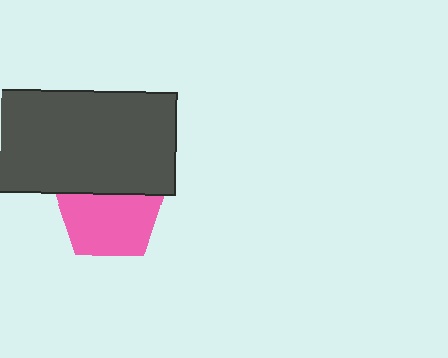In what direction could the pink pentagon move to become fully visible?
The pink pentagon could move down. That would shift it out from behind the dark gray rectangle entirely.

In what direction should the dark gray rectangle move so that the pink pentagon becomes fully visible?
The dark gray rectangle should move up. That is the shortest direction to clear the overlap and leave the pink pentagon fully visible.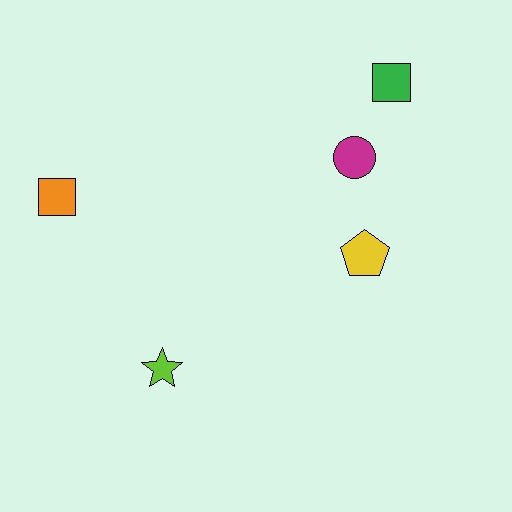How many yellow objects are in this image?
There is 1 yellow object.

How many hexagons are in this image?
There are no hexagons.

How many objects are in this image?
There are 5 objects.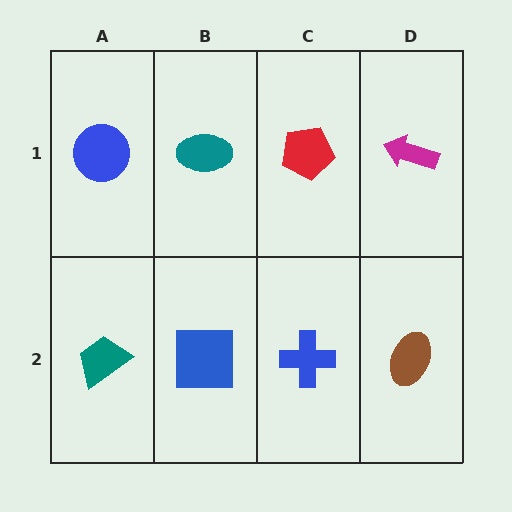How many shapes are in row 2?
4 shapes.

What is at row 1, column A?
A blue circle.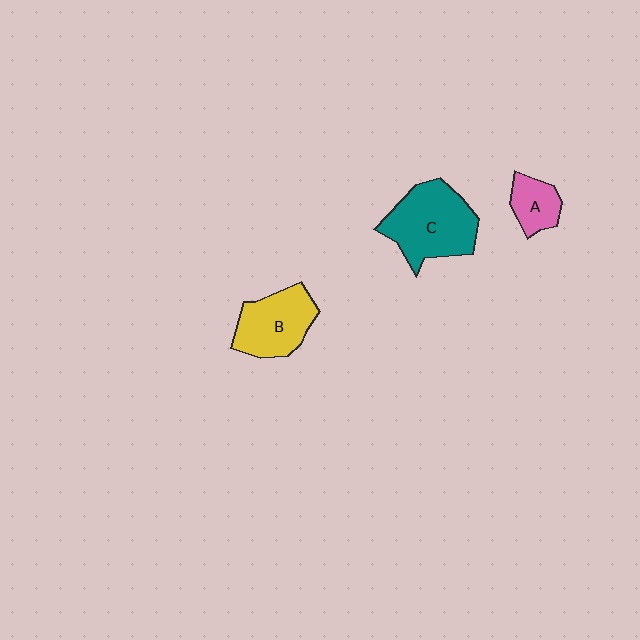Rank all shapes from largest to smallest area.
From largest to smallest: C (teal), B (yellow), A (pink).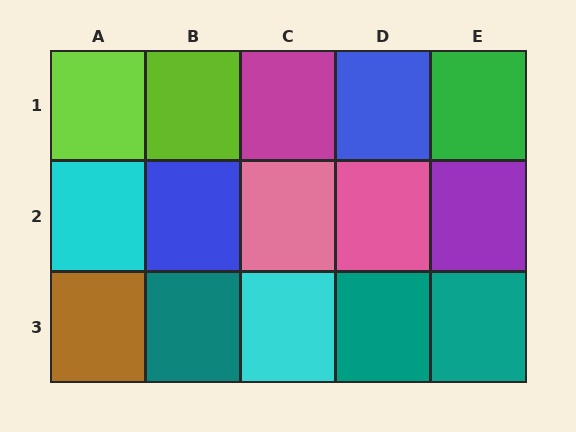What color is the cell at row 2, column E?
Purple.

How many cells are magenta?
1 cell is magenta.